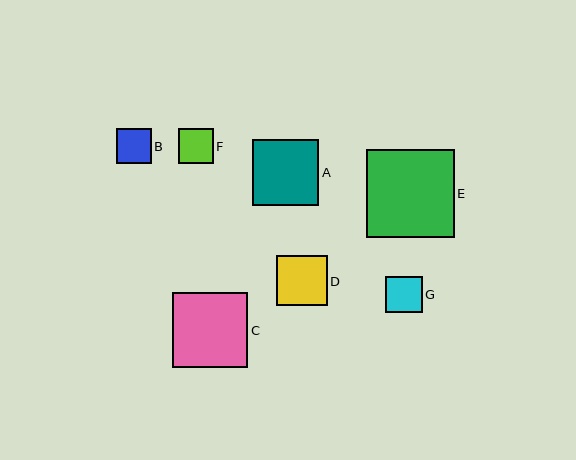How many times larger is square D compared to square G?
Square D is approximately 1.4 times the size of square G.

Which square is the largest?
Square E is the largest with a size of approximately 88 pixels.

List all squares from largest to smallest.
From largest to smallest: E, C, A, D, G, B, F.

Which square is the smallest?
Square F is the smallest with a size of approximately 35 pixels.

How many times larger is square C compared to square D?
Square C is approximately 1.5 times the size of square D.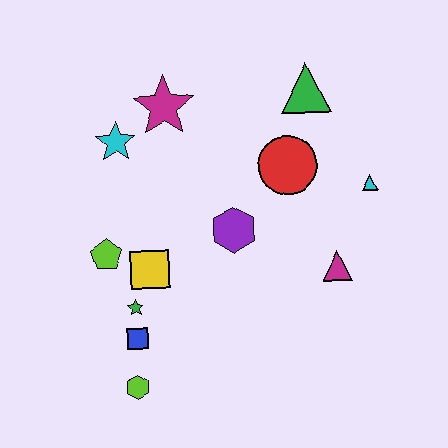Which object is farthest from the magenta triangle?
The cyan star is farthest from the magenta triangle.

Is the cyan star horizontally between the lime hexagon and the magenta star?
No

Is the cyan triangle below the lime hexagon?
No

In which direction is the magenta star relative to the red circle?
The magenta star is to the left of the red circle.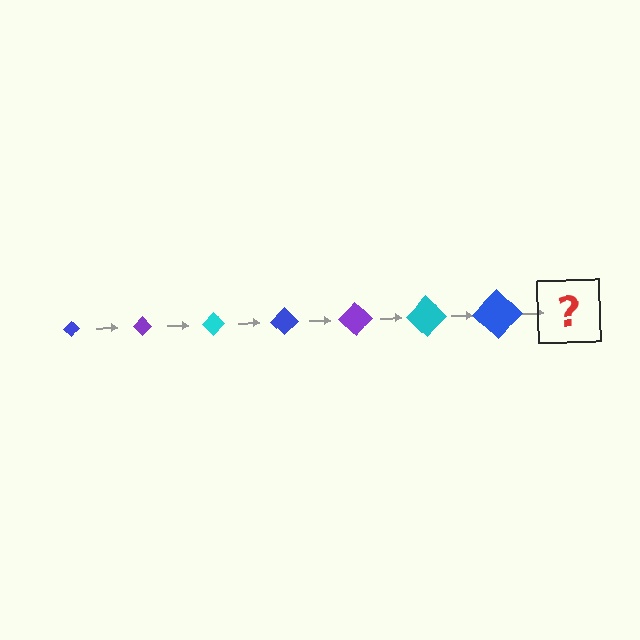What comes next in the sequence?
The next element should be a purple diamond, larger than the previous one.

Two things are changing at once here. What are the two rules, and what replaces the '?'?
The two rules are that the diamond grows larger each step and the color cycles through blue, purple, and cyan. The '?' should be a purple diamond, larger than the previous one.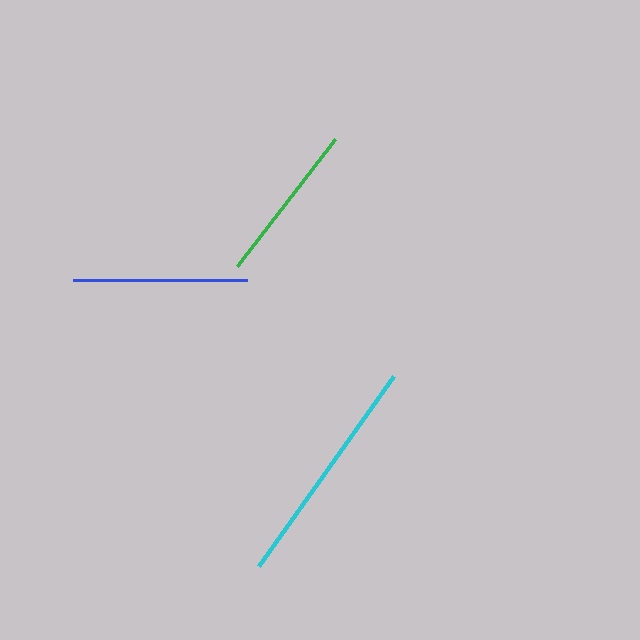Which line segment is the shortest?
The green line is the shortest at approximately 160 pixels.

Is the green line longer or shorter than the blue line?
The blue line is longer than the green line.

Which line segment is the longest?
The cyan line is the longest at approximately 233 pixels.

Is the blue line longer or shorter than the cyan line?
The cyan line is longer than the blue line.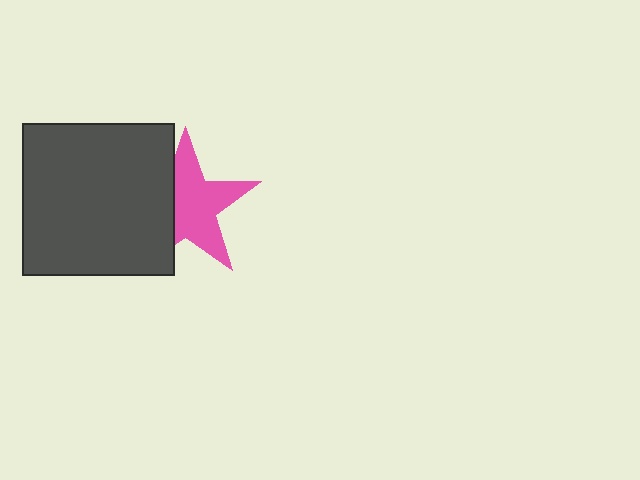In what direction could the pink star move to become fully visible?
The pink star could move right. That would shift it out from behind the dark gray square entirely.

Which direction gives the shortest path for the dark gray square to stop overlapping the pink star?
Moving left gives the shortest separation.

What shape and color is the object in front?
The object in front is a dark gray square.